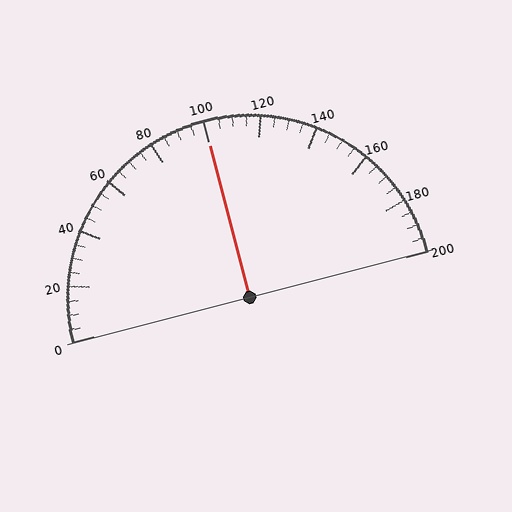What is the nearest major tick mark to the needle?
The nearest major tick mark is 100.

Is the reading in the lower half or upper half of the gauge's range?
The reading is in the upper half of the range (0 to 200).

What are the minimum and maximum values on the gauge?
The gauge ranges from 0 to 200.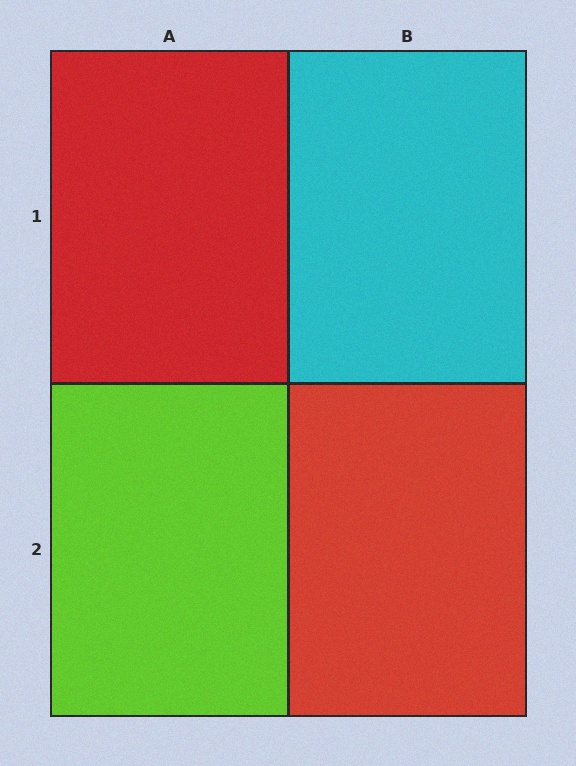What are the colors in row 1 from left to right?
Red, cyan.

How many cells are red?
2 cells are red.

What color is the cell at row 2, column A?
Lime.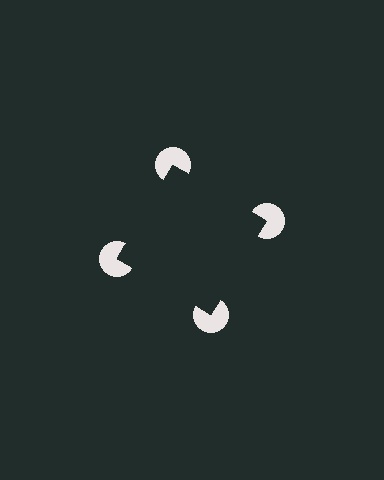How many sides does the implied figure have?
4 sides.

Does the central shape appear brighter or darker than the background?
It typically appears slightly darker than the background, even though no actual brightness change is drawn.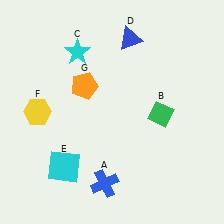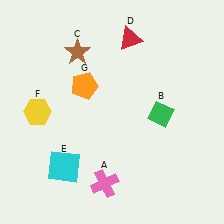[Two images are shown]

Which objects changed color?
A changed from blue to pink. C changed from cyan to brown. D changed from blue to red.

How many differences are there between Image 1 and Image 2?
There are 3 differences between the two images.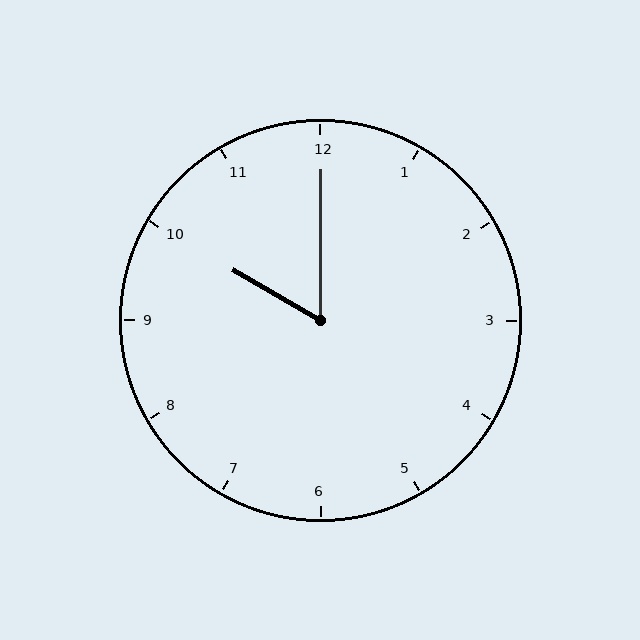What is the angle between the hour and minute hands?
Approximately 60 degrees.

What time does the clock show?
10:00.